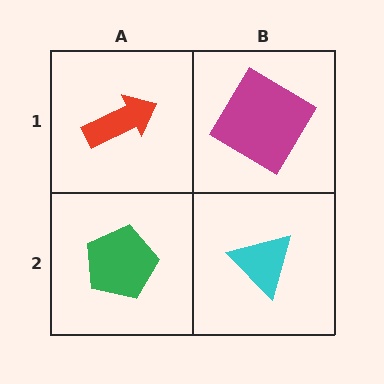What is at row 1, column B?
A magenta diamond.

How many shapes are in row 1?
2 shapes.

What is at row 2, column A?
A green pentagon.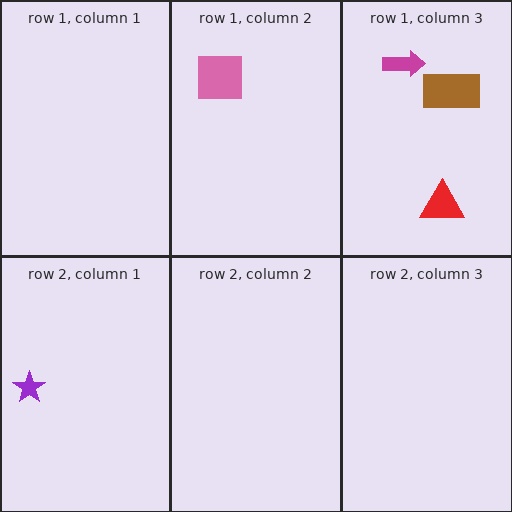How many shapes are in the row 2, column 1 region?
1.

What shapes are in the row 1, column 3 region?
The magenta arrow, the brown rectangle, the red triangle.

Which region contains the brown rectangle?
The row 1, column 3 region.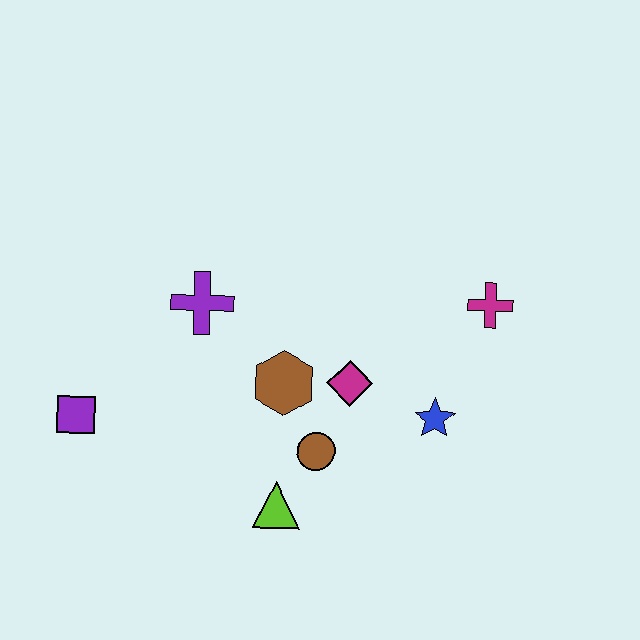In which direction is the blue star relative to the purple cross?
The blue star is to the right of the purple cross.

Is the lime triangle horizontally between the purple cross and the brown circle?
Yes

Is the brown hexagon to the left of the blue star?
Yes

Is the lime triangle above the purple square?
No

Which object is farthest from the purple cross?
The magenta cross is farthest from the purple cross.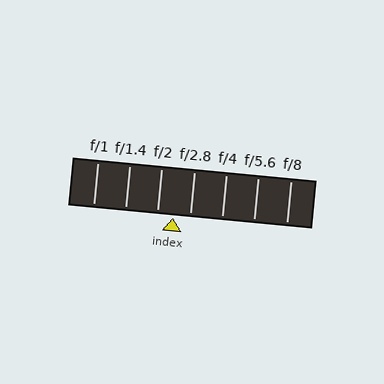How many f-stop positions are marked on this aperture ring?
There are 7 f-stop positions marked.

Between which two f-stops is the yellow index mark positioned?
The index mark is between f/2 and f/2.8.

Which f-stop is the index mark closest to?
The index mark is closest to f/2.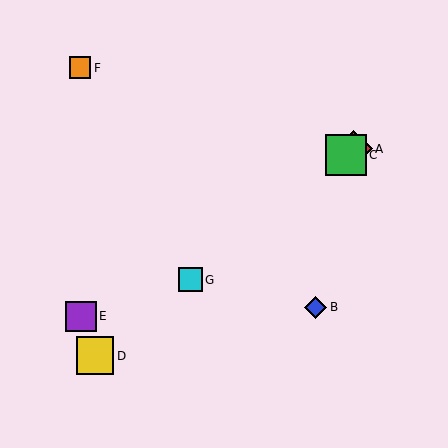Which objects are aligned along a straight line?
Objects A, C, D, G are aligned along a straight line.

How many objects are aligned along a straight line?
4 objects (A, C, D, G) are aligned along a straight line.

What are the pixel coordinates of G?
Object G is at (190, 280).